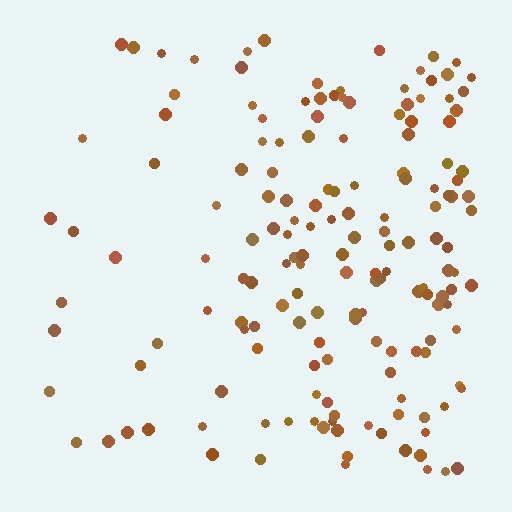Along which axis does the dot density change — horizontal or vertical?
Horizontal.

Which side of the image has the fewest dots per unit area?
The left.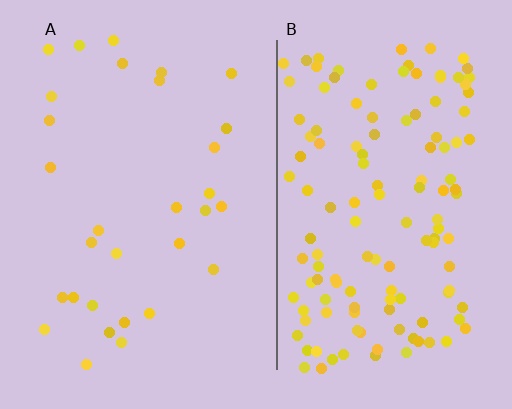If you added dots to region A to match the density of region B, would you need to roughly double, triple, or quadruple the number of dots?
Approximately quadruple.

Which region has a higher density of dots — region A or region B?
B (the right).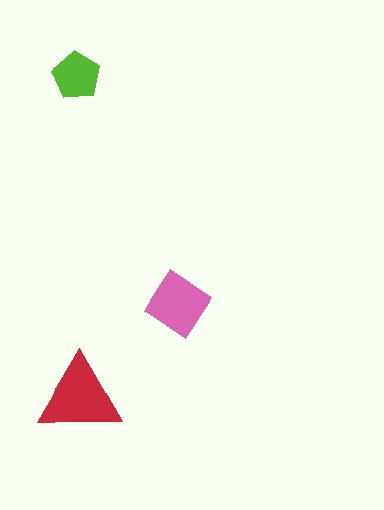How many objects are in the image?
There are 3 objects in the image.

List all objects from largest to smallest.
The red triangle, the pink diamond, the lime pentagon.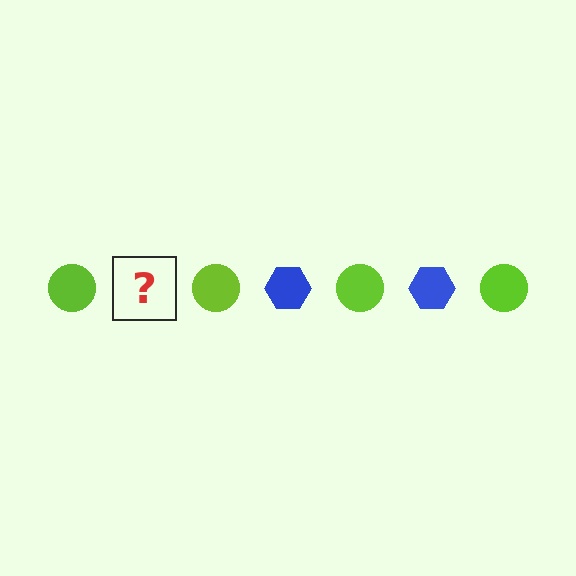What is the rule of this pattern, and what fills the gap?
The rule is that the pattern alternates between lime circle and blue hexagon. The gap should be filled with a blue hexagon.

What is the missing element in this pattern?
The missing element is a blue hexagon.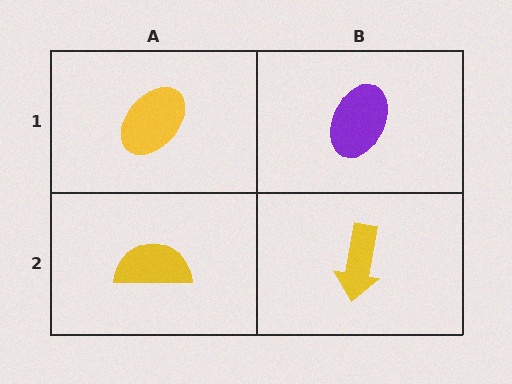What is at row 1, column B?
A purple ellipse.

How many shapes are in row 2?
2 shapes.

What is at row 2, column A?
A yellow semicircle.